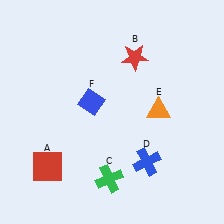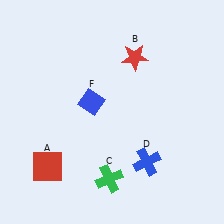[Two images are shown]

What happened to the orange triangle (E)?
The orange triangle (E) was removed in Image 2. It was in the top-right area of Image 1.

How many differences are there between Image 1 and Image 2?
There is 1 difference between the two images.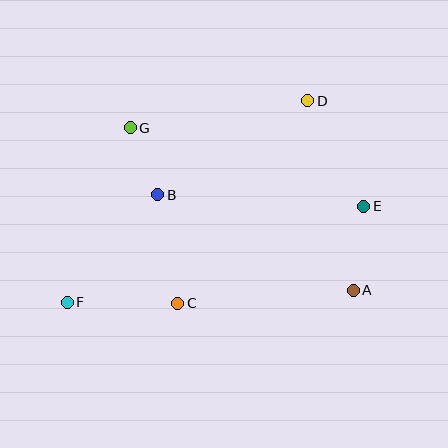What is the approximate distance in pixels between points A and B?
The distance between A and B is approximately 217 pixels.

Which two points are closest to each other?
Points B and G are closest to each other.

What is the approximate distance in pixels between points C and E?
The distance between C and E is approximately 210 pixels.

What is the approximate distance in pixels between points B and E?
The distance between B and E is approximately 206 pixels.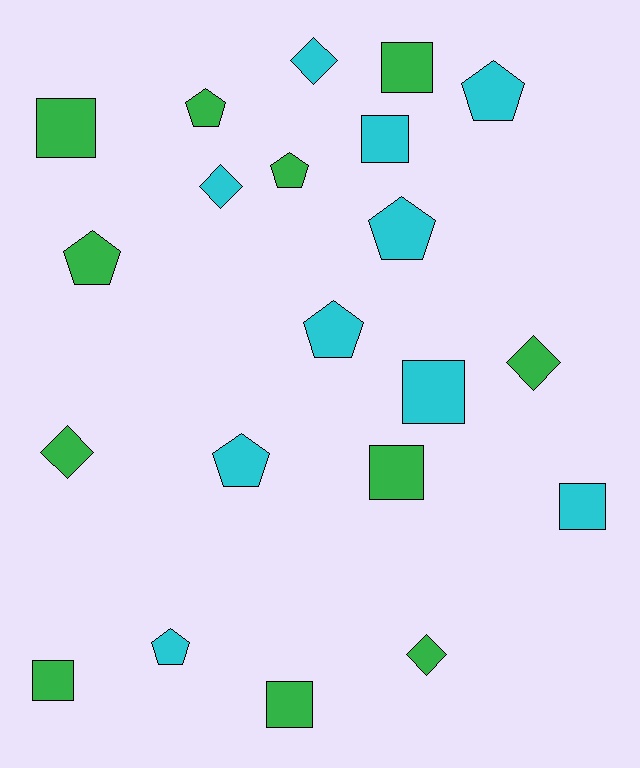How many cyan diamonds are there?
There are 2 cyan diamonds.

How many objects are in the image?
There are 21 objects.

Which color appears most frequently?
Green, with 11 objects.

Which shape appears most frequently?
Pentagon, with 8 objects.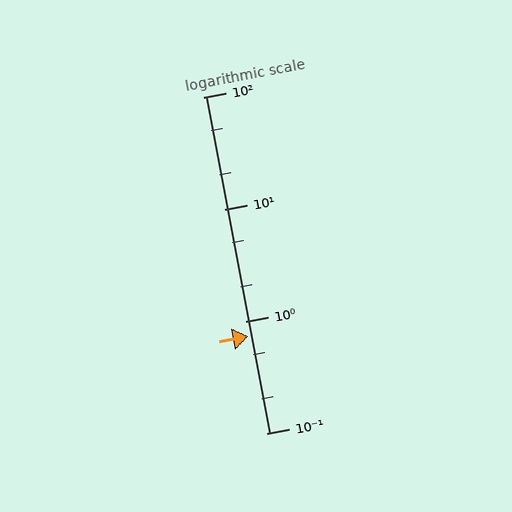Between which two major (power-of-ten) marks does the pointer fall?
The pointer is between 0.1 and 1.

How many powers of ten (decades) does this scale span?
The scale spans 3 decades, from 0.1 to 100.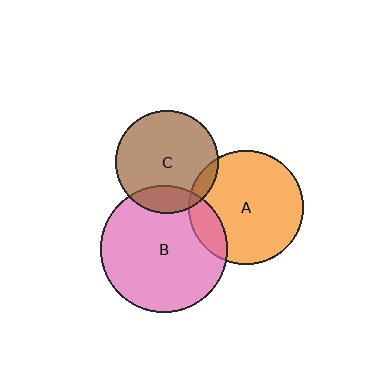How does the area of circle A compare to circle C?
Approximately 1.2 times.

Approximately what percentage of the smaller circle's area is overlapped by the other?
Approximately 15%.